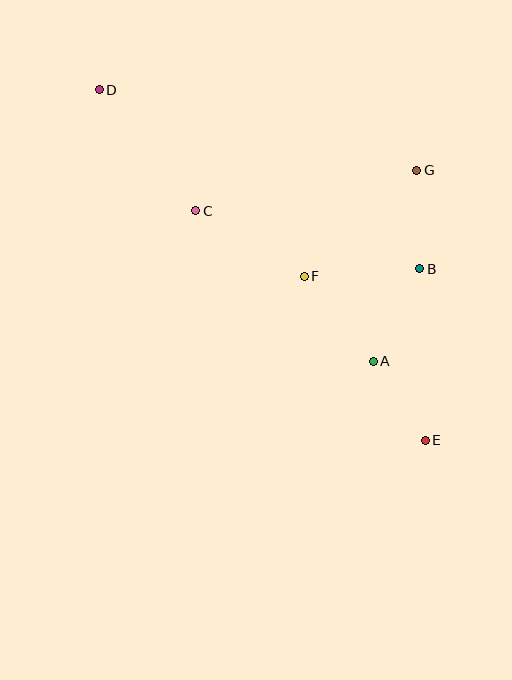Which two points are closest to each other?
Points A and E are closest to each other.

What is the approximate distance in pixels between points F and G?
The distance between F and G is approximately 155 pixels.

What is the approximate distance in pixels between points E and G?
The distance between E and G is approximately 270 pixels.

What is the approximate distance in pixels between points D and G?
The distance between D and G is approximately 327 pixels.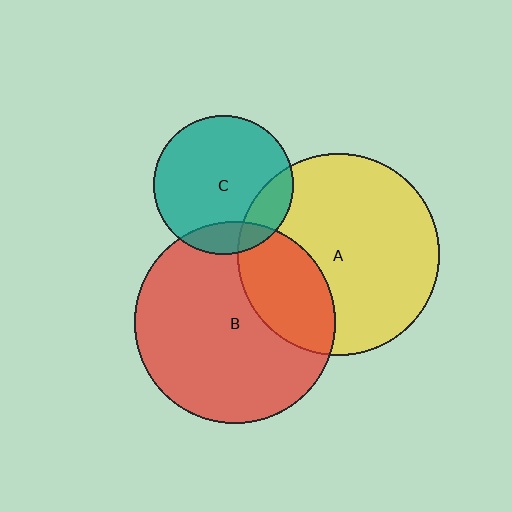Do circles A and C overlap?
Yes.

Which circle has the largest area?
Circle A (yellow).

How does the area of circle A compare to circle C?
Approximately 2.1 times.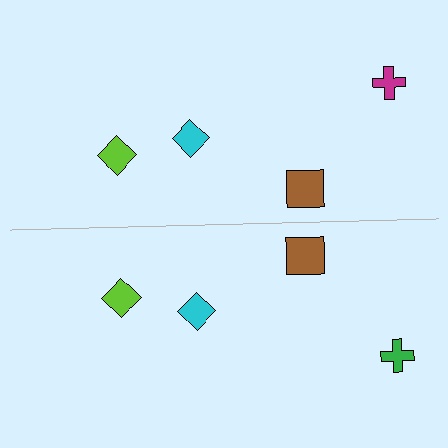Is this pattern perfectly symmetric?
No, the pattern is not perfectly symmetric. The green cross on the bottom side breaks the symmetry — its mirror counterpart is magenta.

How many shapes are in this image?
There are 8 shapes in this image.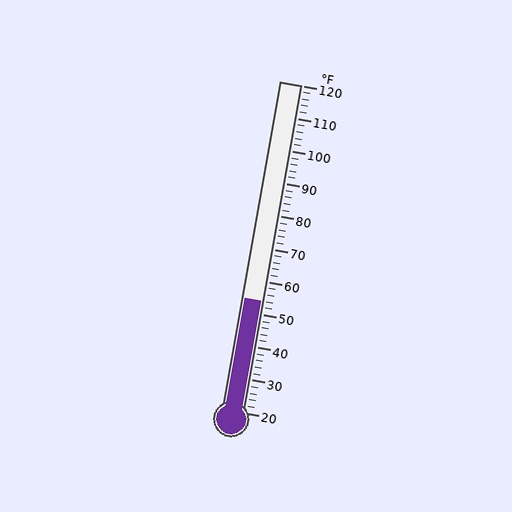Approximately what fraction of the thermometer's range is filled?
The thermometer is filled to approximately 35% of its range.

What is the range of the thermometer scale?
The thermometer scale ranges from 20°F to 120°F.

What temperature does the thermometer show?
The thermometer shows approximately 54°F.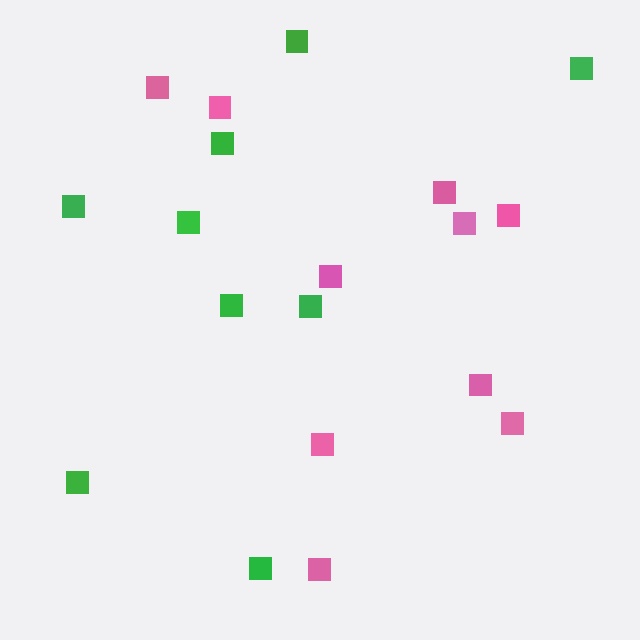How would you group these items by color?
There are 2 groups: one group of green squares (9) and one group of pink squares (10).